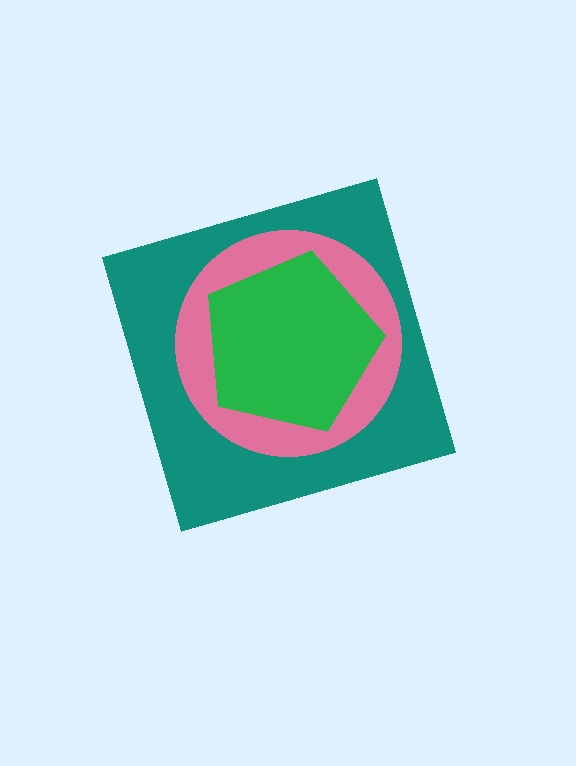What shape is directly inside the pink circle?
The green pentagon.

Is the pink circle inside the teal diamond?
Yes.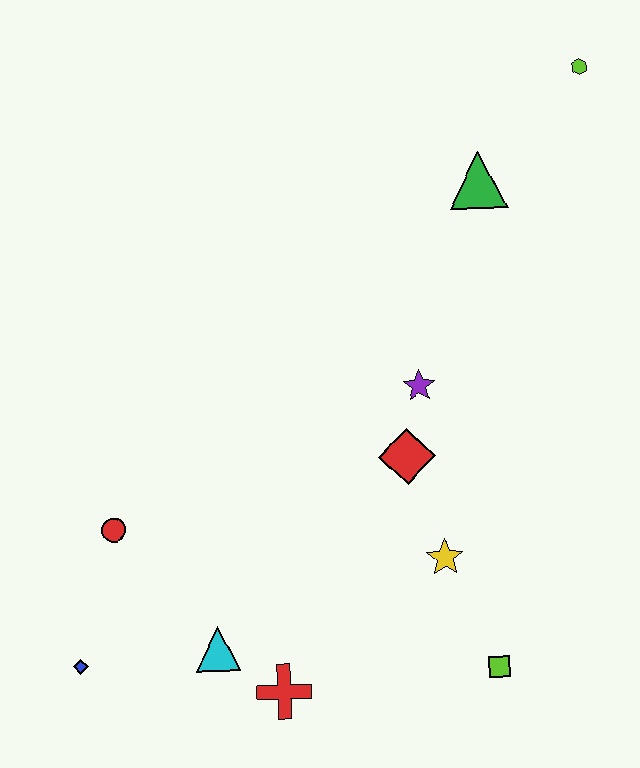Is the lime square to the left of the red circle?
No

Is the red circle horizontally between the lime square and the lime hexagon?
No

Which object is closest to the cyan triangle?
The red cross is closest to the cyan triangle.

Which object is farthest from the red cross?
The lime hexagon is farthest from the red cross.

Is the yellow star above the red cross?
Yes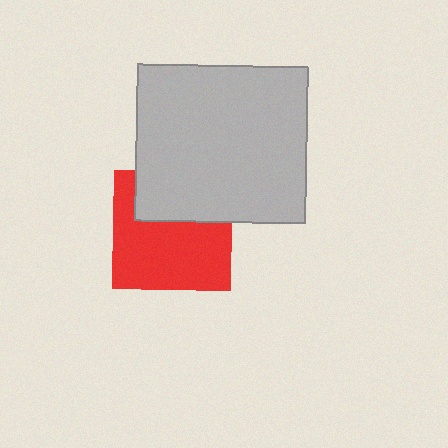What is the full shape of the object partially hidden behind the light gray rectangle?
The partially hidden object is a red square.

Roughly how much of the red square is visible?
About half of it is visible (roughly 64%).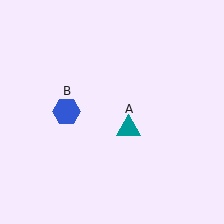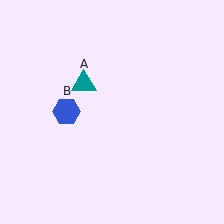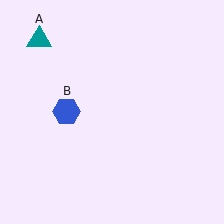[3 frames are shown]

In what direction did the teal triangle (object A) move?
The teal triangle (object A) moved up and to the left.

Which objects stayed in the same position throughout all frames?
Blue hexagon (object B) remained stationary.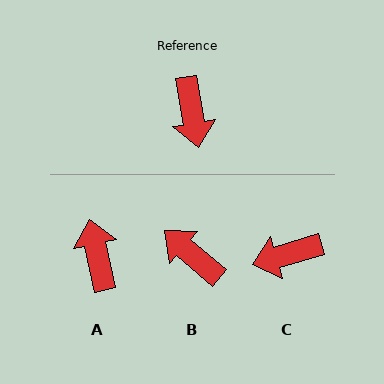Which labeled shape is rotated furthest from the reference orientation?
A, about 178 degrees away.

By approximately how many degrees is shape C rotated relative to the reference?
Approximately 84 degrees clockwise.